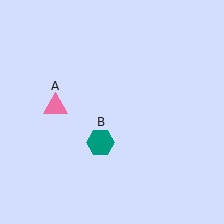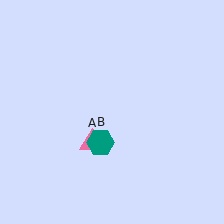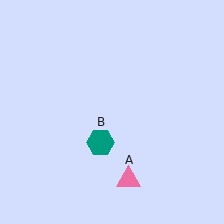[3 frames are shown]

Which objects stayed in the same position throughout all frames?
Teal hexagon (object B) remained stationary.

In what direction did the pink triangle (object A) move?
The pink triangle (object A) moved down and to the right.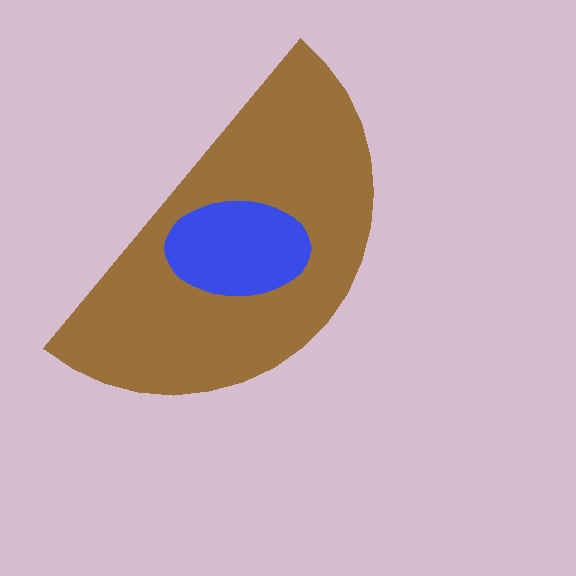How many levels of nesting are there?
2.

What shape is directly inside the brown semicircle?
The blue ellipse.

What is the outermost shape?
The brown semicircle.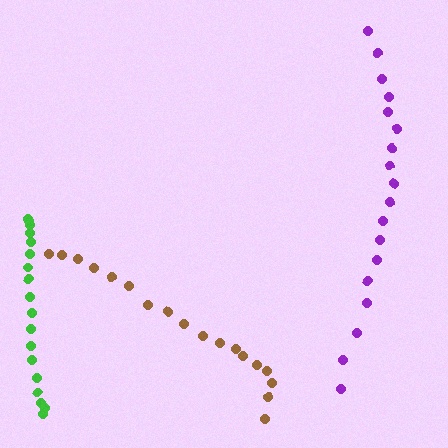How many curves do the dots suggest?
There are 3 distinct paths.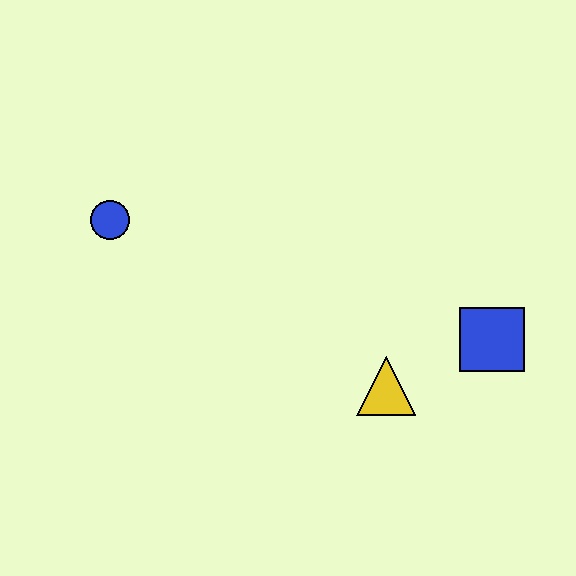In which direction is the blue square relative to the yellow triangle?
The blue square is to the right of the yellow triangle.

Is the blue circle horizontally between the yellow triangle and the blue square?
No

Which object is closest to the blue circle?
The yellow triangle is closest to the blue circle.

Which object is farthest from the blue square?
The blue circle is farthest from the blue square.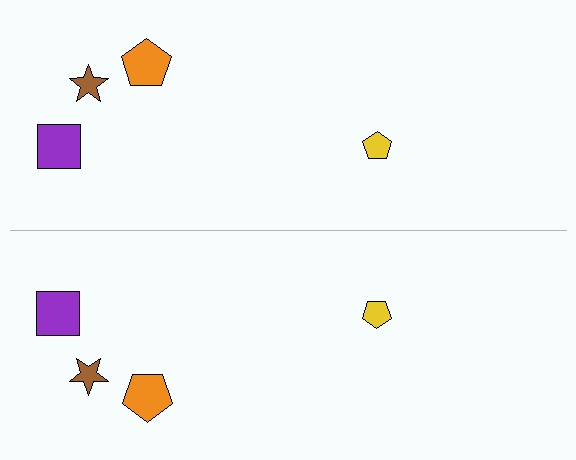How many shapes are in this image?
There are 8 shapes in this image.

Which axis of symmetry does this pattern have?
The pattern has a horizontal axis of symmetry running through the center of the image.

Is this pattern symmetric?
Yes, this pattern has bilateral (reflection) symmetry.